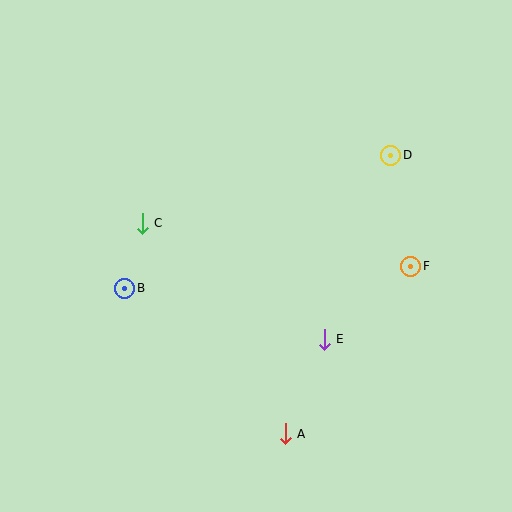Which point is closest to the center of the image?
Point E at (324, 339) is closest to the center.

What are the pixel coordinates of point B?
Point B is at (125, 288).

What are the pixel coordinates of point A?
Point A is at (285, 434).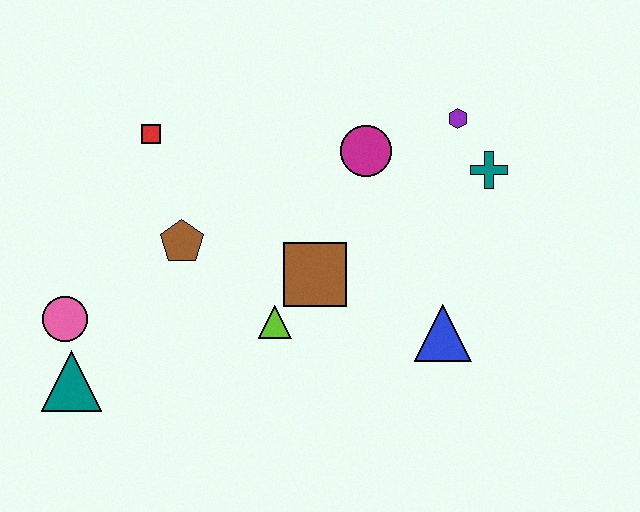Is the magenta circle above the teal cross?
Yes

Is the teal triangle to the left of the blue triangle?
Yes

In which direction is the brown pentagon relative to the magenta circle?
The brown pentagon is to the left of the magenta circle.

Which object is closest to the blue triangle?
The brown square is closest to the blue triangle.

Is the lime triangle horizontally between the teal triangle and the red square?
No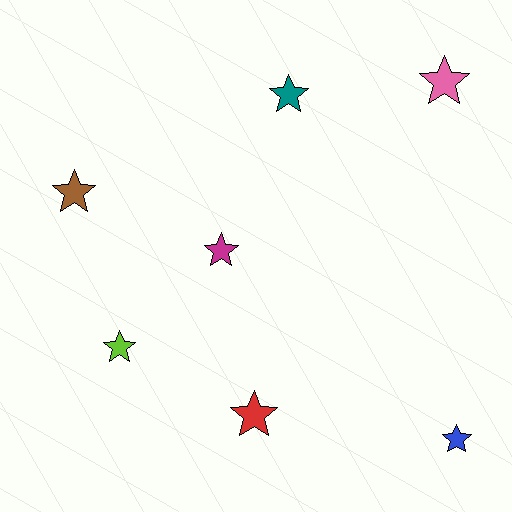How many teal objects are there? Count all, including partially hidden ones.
There is 1 teal object.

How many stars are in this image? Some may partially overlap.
There are 7 stars.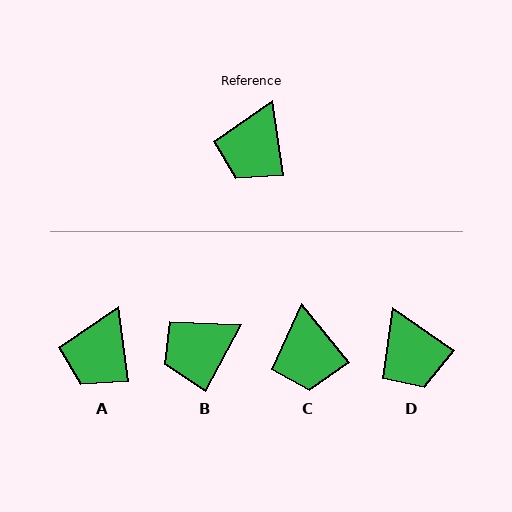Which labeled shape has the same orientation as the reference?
A.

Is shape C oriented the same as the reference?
No, it is off by about 31 degrees.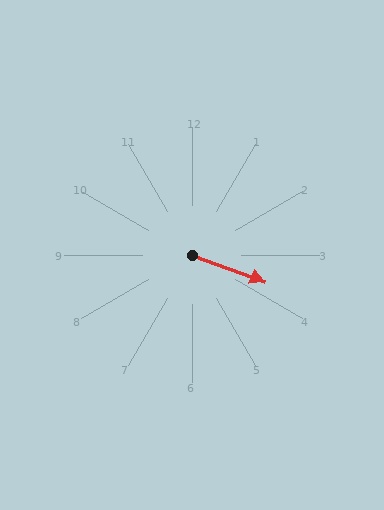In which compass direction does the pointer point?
East.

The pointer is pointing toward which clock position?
Roughly 4 o'clock.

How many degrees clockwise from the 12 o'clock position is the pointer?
Approximately 110 degrees.